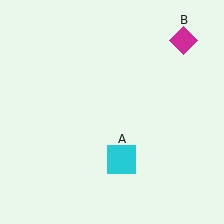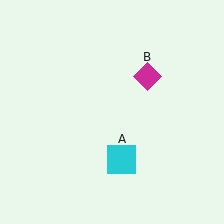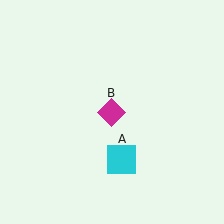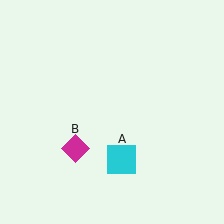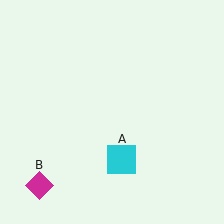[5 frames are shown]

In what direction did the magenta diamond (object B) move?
The magenta diamond (object B) moved down and to the left.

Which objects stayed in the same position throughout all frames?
Cyan square (object A) remained stationary.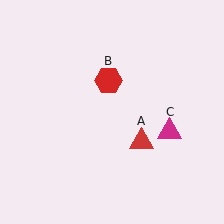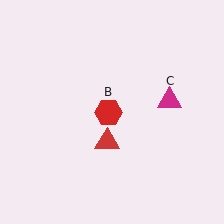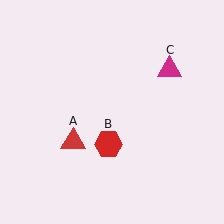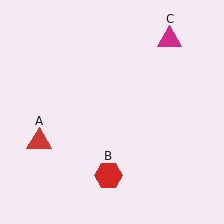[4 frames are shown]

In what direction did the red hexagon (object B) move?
The red hexagon (object B) moved down.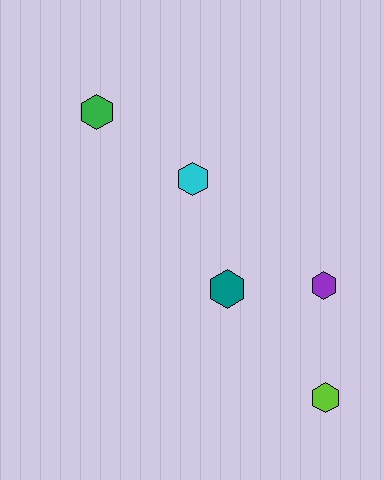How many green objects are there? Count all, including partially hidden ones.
There is 1 green object.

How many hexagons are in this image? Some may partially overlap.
There are 5 hexagons.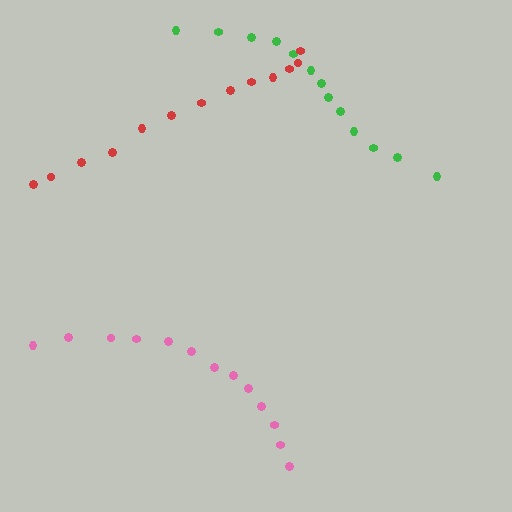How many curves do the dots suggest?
There are 3 distinct paths.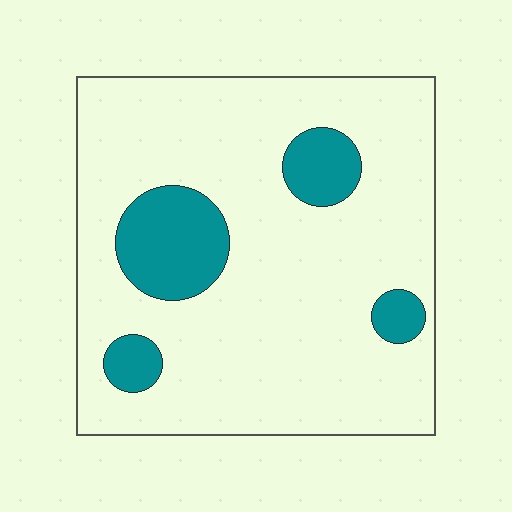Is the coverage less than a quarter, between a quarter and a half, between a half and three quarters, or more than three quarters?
Less than a quarter.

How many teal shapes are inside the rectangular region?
4.